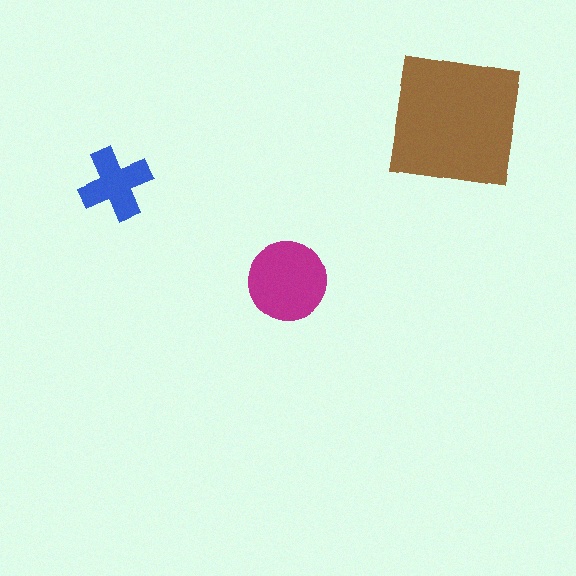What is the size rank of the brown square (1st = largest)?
1st.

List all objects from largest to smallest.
The brown square, the magenta circle, the blue cross.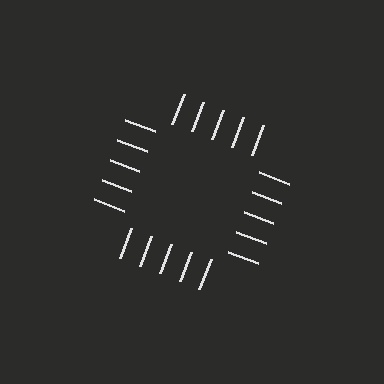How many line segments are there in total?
20 — 5 along each of the 4 edges.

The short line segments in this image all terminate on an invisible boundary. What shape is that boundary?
An illusory square — the line segments terminate on its edges but no continuous stroke is drawn.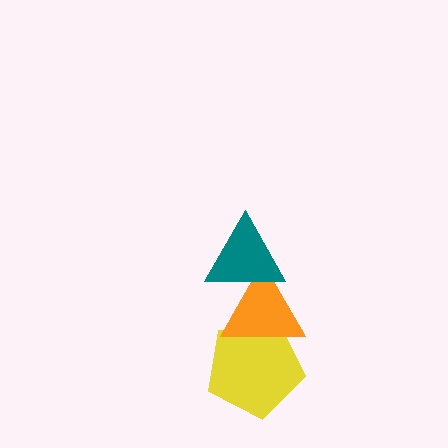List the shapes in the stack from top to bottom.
From top to bottom: the teal triangle, the orange triangle, the yellow pentagon.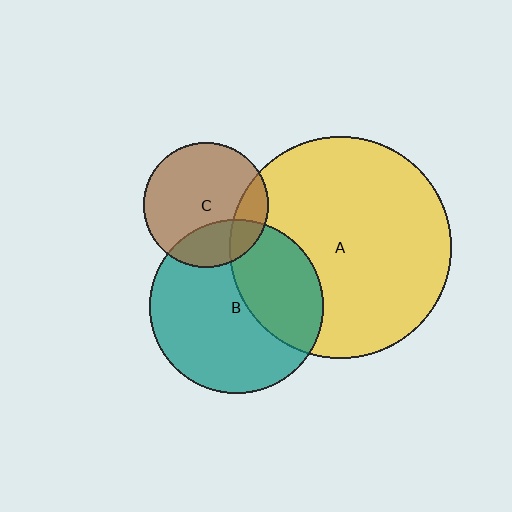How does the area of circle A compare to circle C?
Approximately 3.1 times.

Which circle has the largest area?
Circle A (yellow).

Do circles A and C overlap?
Yes.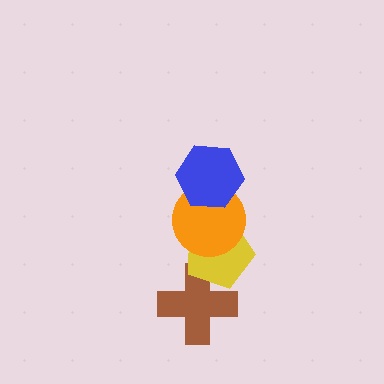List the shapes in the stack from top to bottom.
From top to bottom: the blue hexagon, the orange circle, the yellow pentagon, the brown cross.